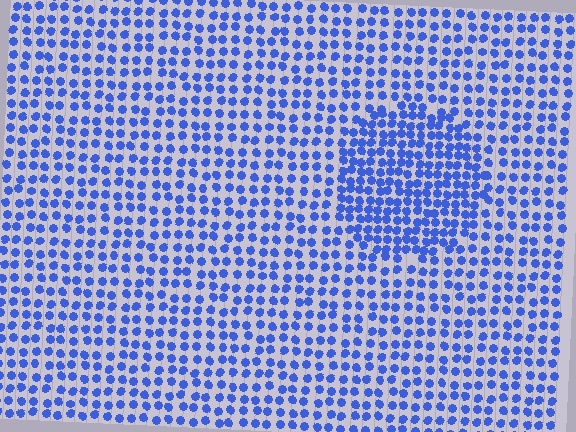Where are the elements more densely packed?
The elements are more densely packed inside the circle boundary.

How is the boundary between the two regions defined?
The boundary is defined by a change in element density (approximately 1.7x ratio). All elements are the same color, size, and shape.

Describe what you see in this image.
The image contains small blue elements arranged at two different densities. A circle-shaped region is visible where the elements are more densely packed than the surrounding area.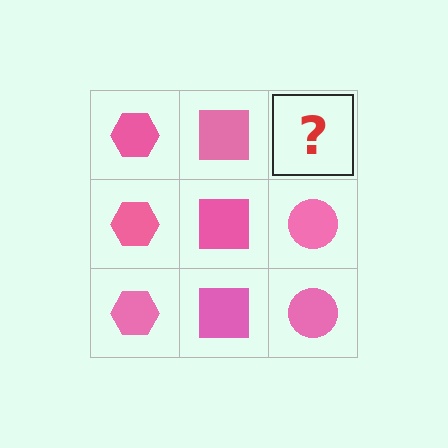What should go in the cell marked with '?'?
The missing cell should contain a pink circle.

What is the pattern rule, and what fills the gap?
The rule is that each column has a consistent shape. The gap should be filled with a pink circle.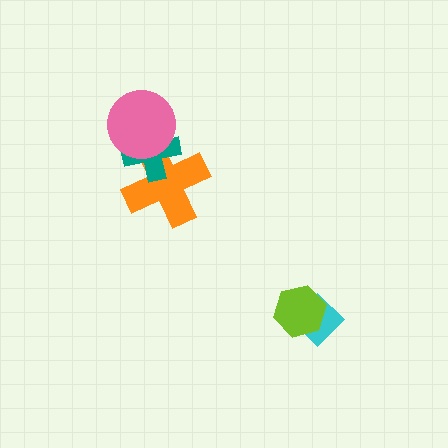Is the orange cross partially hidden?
Yes, it is partially covered by another shape.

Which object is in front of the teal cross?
The pink circle is in front of the teal cross.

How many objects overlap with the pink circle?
2 objects overlap with the pink circle.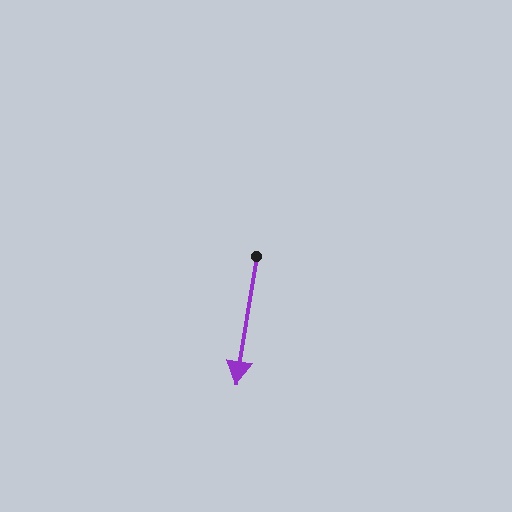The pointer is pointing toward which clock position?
Roughly 6 o'clock.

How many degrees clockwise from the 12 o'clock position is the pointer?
Approximately 189 degrees.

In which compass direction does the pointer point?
South.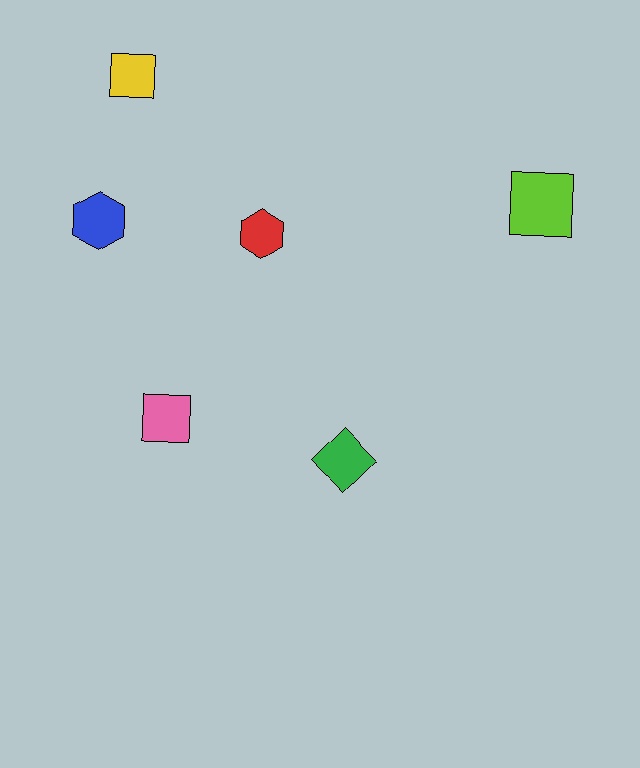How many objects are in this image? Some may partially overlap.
There are 6 objects.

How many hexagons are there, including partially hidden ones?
There are 2 hexagons.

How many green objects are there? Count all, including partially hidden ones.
There is 1 green object.